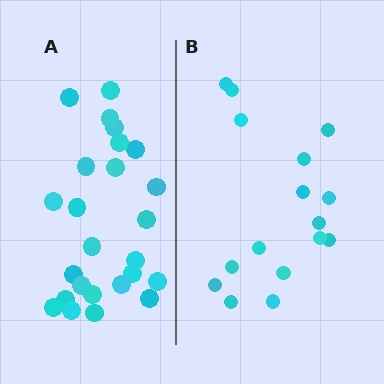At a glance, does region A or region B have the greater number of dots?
Region A (the left region) has more dots.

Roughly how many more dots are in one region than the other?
Region A has roughly 8 or so more dots than region B.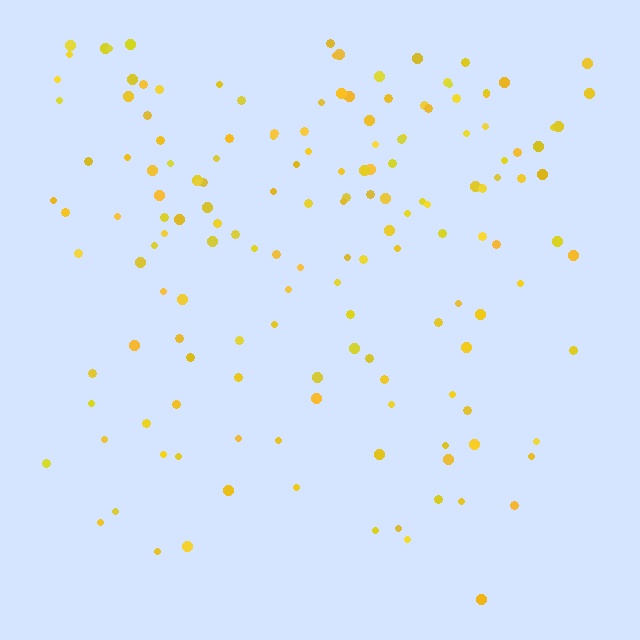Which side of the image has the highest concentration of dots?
The top.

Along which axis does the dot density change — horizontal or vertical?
Vertical.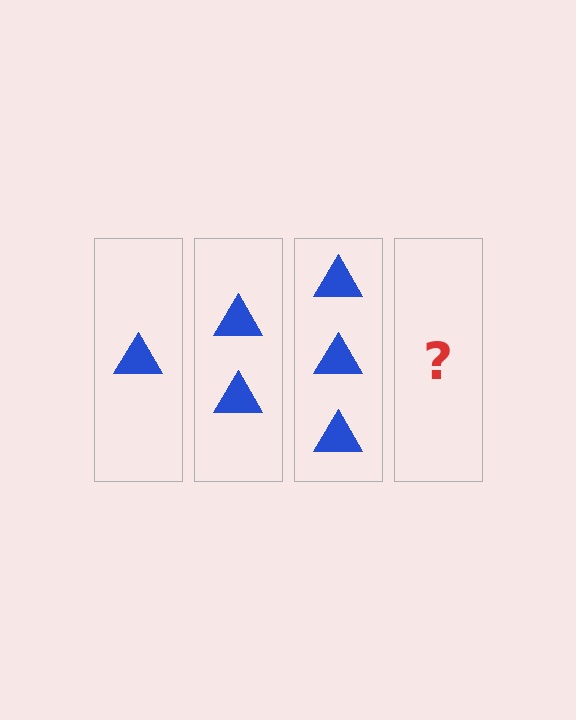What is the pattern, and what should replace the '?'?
The pattern is that each step adds one more triangle. The '?' should be 4 triangles.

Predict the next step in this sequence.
The next step is 4 triangles.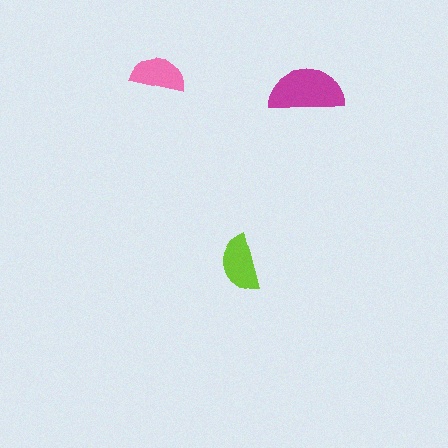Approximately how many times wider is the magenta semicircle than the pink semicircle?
About 1.5 times wider.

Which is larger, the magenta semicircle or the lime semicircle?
The magenta one.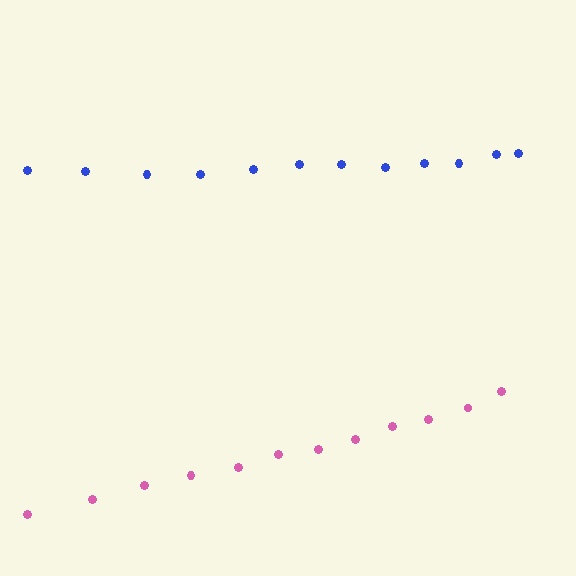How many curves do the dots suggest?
There are 2 distinct paths.